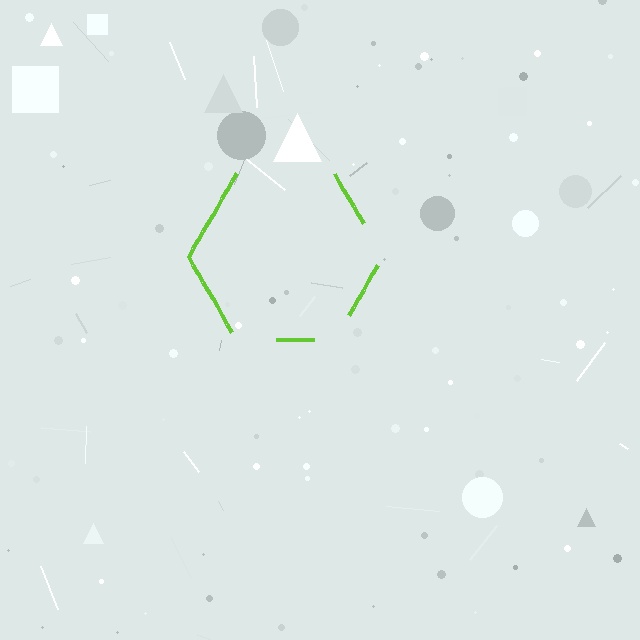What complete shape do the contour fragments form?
The contour fragments form a hexagon.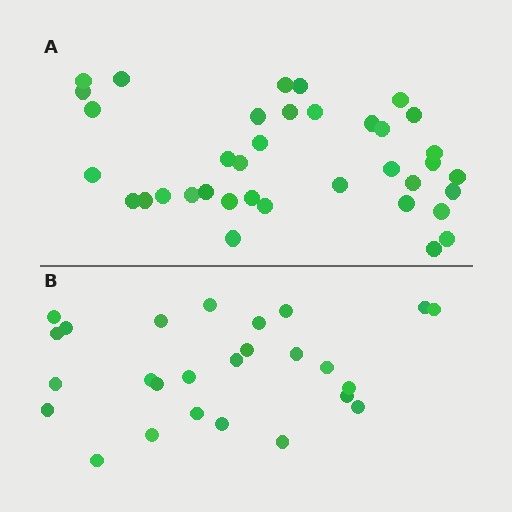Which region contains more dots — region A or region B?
Region A (the top region) has more dots.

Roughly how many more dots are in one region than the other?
Region A has roughly 12 or so more dots than region B.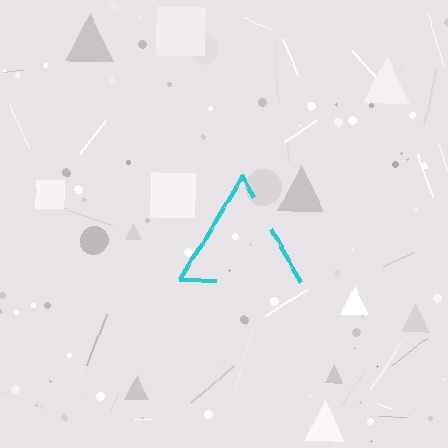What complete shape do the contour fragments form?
The contour fragments form a triangle.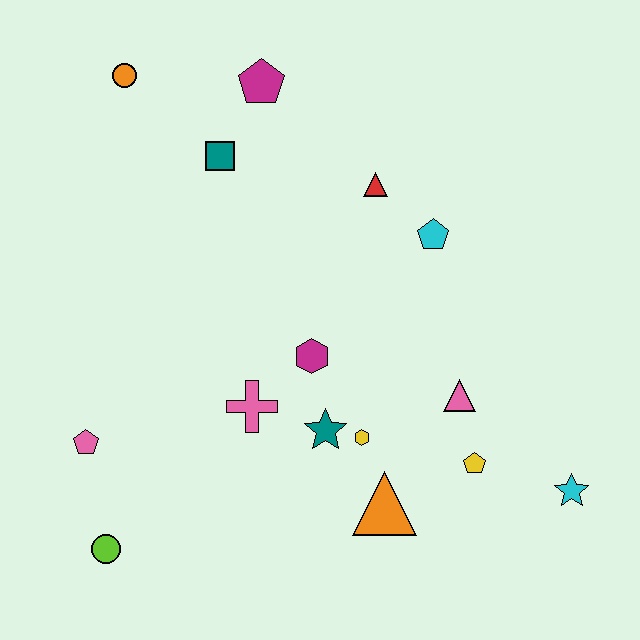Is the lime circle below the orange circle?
Yes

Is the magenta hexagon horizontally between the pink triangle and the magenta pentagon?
Yes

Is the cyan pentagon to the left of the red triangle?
No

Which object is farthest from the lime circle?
The magenta pentagon is farthest from the lime circle.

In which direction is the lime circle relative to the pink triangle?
The lime circle is to the left of the pink triangle.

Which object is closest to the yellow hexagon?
The teal star is closest to the yellow hexagon.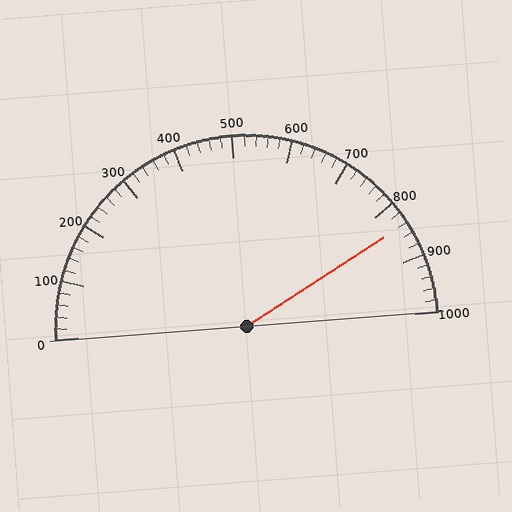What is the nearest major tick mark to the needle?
The nearest major tick mark is 800.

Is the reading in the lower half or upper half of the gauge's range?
The reading is in the upper half of the range (0 to 1000).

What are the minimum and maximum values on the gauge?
The gauge ranges from 0 to 1000.